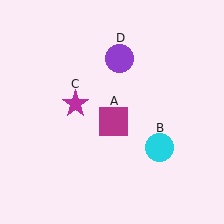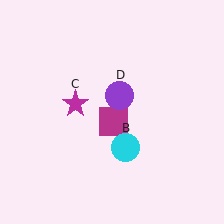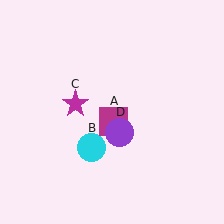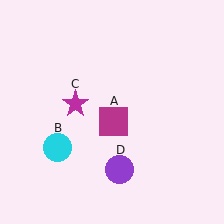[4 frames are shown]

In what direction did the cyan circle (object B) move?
The cyan circle (object B) moved left.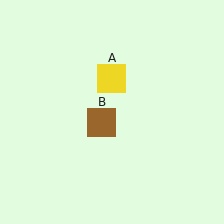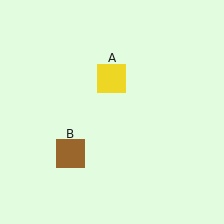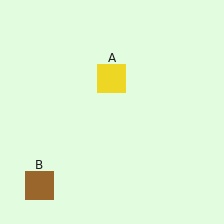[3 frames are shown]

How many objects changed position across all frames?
1 object changed position: brown square (object B).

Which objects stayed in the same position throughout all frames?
Yellow square (object A) remained stationary.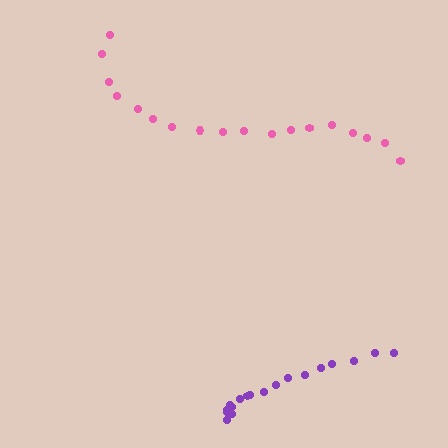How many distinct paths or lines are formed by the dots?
There are 2 distinct paths.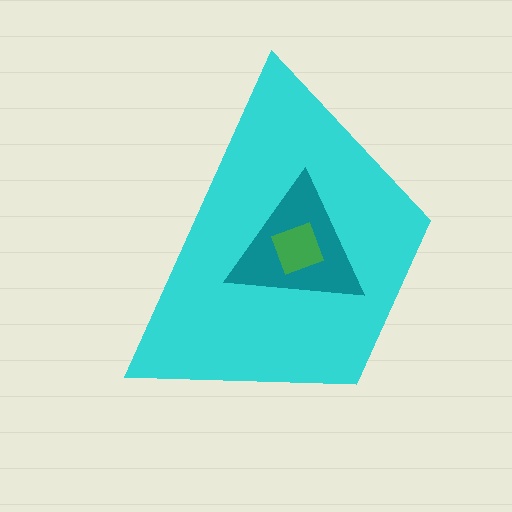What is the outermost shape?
The cyan trapezoid.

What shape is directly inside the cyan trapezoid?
The teal triangle.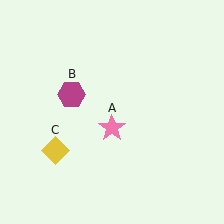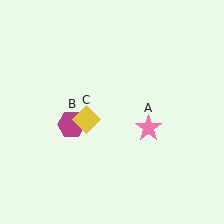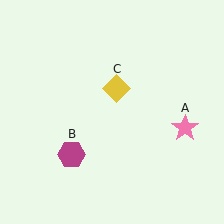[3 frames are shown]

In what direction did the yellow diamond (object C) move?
The yellow diamond (object C) moved up and to the right.